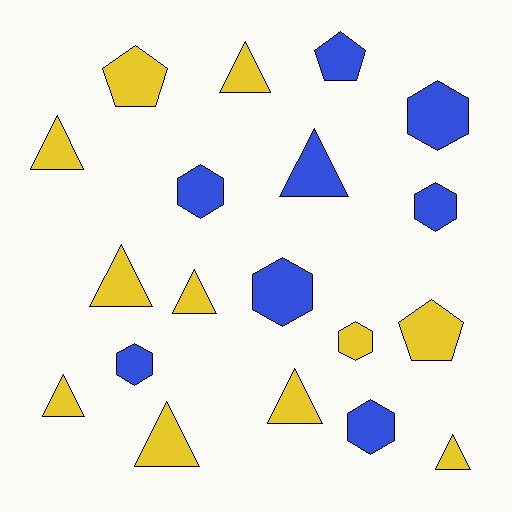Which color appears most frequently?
Yellow, with 11 objects.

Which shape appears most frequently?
Triangle, with 9 objects.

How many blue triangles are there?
There is 1 blue triangle.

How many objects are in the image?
There are 19 objects.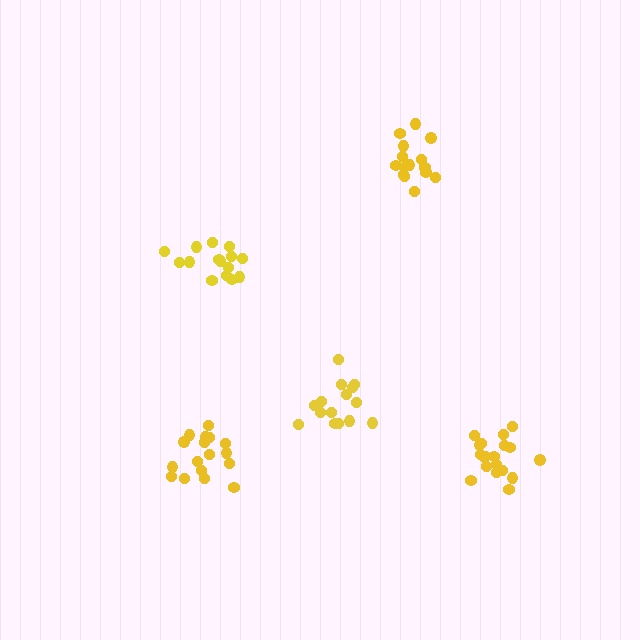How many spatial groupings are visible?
There are 5 spatial groupings.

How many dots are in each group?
Group 1: 17 dots, Group 2: 15 dots, Group 3: 16 dots, Group 4: 15 dots, Group 5: 19 dots (82 total).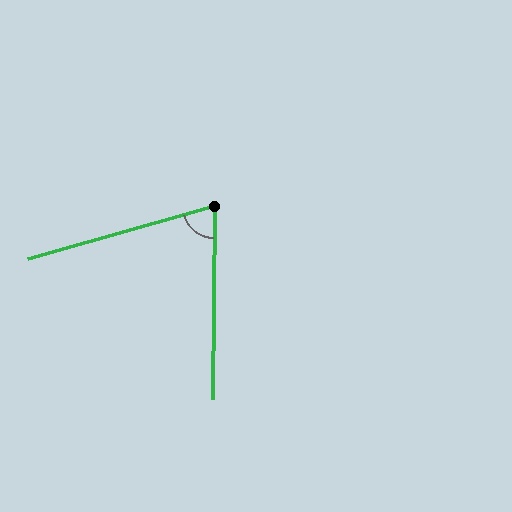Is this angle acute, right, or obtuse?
It is acute.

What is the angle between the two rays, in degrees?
Approximately 74 degrees.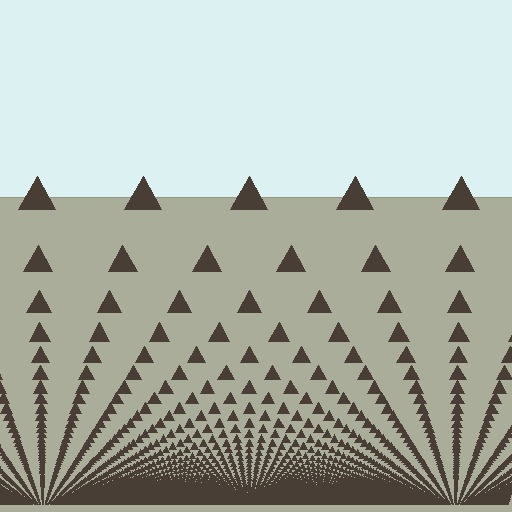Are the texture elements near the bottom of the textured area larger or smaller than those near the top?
Smaller. The gradient is inverted — elements near the bottom are smaller and denser.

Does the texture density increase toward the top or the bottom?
Density increases toward the bottom.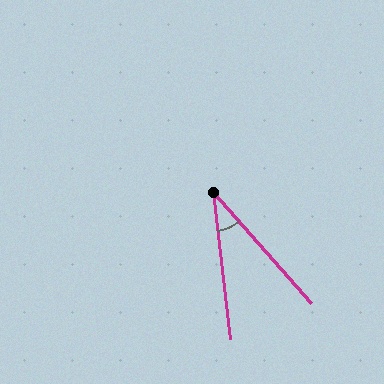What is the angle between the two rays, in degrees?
Approximately 35 degrees.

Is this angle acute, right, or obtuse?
It is acute.